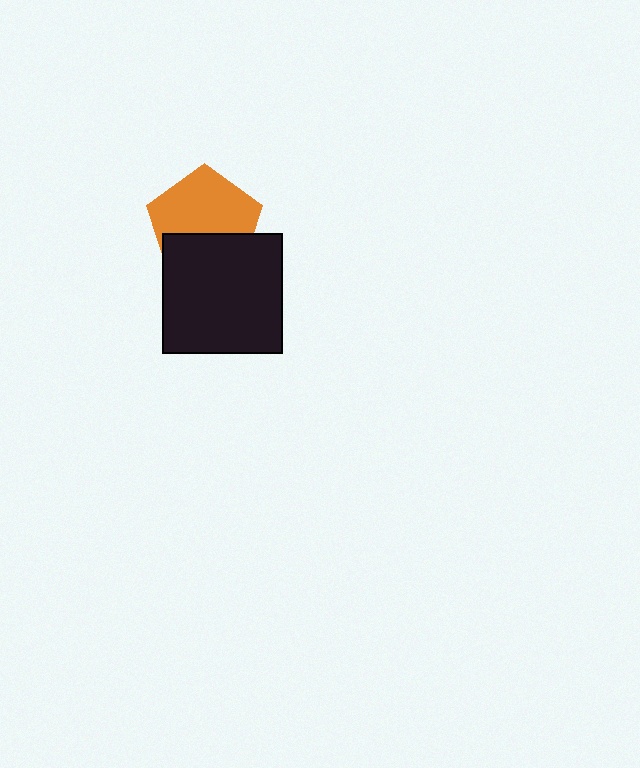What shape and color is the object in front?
The object in front is a black square.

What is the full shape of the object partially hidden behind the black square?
The partially hidden object is an orange pentagon.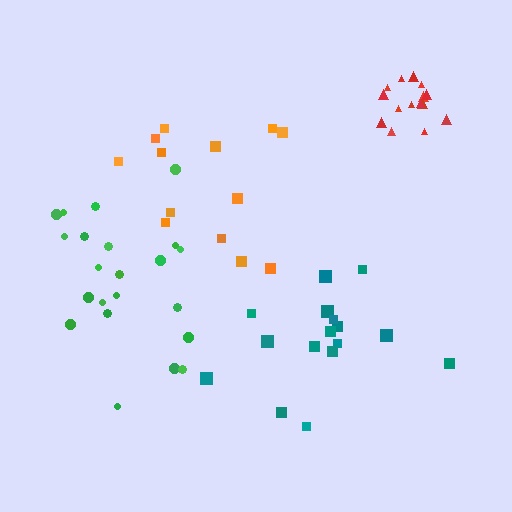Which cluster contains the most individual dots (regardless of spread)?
Green (22).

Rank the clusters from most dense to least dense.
red, green, teal, orange.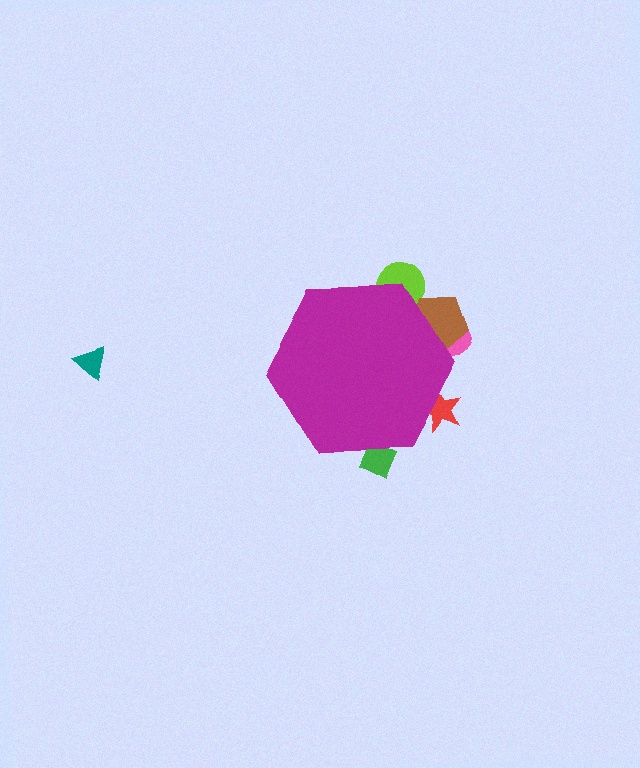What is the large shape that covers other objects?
A magenta hexagon.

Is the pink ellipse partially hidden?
Yes, the pink ellipse is partially hidden behind the magenta hexagon.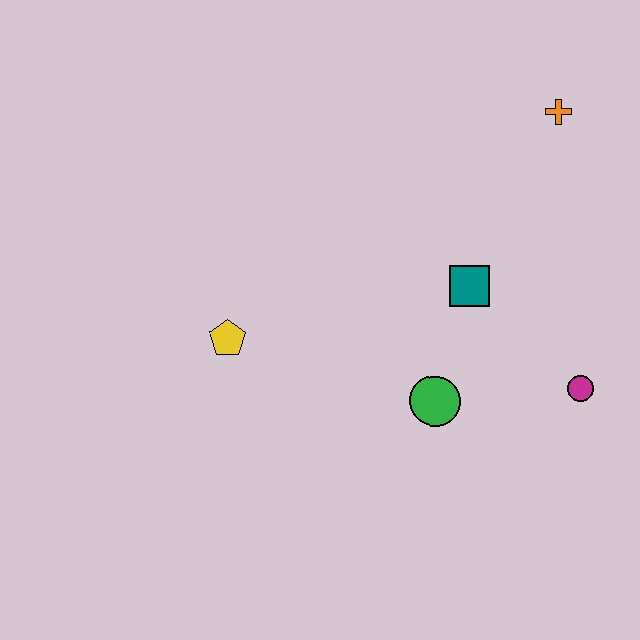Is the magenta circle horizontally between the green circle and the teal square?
No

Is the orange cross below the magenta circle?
No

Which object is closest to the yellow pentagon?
The green circle is closest to the yellow pentagon.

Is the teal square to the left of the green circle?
No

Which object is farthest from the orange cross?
The yellow pentagon is farthest from the orange cross.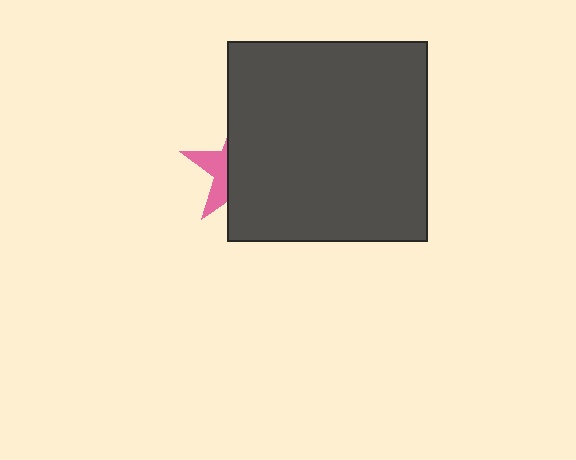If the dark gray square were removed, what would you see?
You would see the complete pink star.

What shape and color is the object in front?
The object in front is a dark gray square.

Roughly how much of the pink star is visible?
A small part of it is visible (roughly 33%).